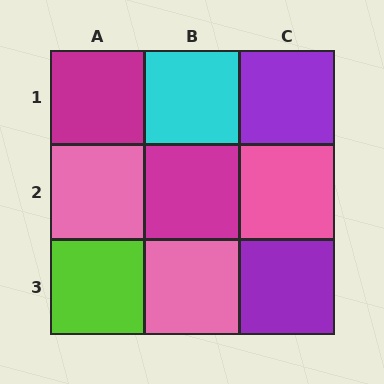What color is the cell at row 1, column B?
Cyan.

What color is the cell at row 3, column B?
Pink.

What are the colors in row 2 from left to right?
Pink, magenta, pink.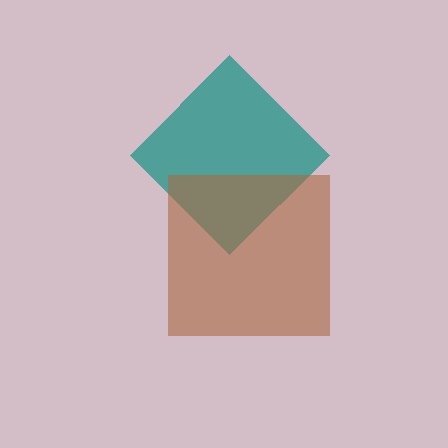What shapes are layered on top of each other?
The layered shapes are: a teal diamond, a brown square.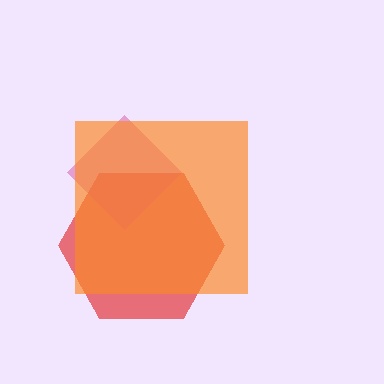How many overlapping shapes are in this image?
There are 3 overlapping shapes in the image.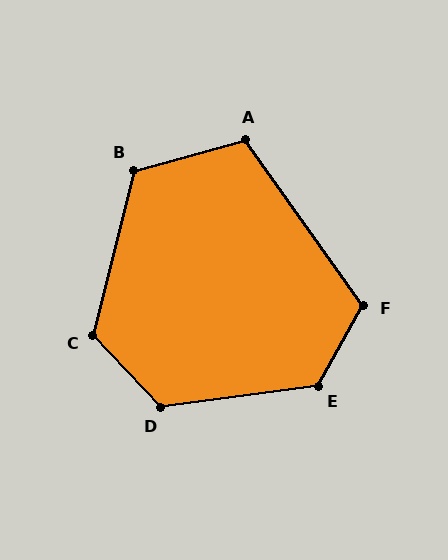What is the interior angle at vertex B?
Approximately 119 degrees (obtuse).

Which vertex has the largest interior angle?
E, at approximately 127 degrees.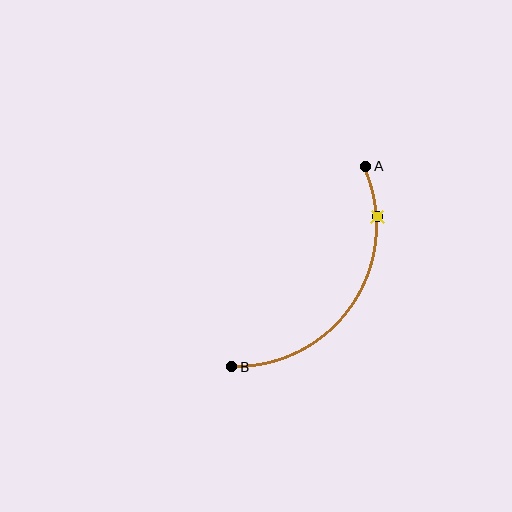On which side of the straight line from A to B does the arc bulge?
The arc bulges to the right of the straight line connecting A and B.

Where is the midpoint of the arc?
The arc midpoint is the point on the curve farthest from the straight line joining A and B. It sits to the right of that line.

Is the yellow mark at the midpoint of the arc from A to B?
No. The yellow mark lies on the arc but is closer to endpoint A. The arc midpoint would be at the point on the curve equidistant along the arc from both A and B.